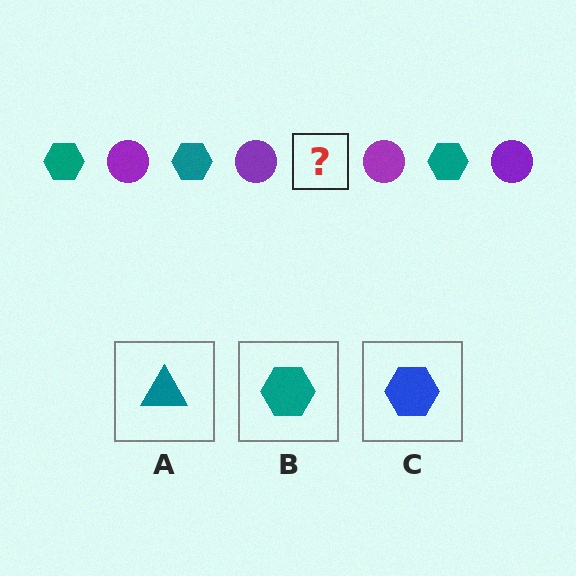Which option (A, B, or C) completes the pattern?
B.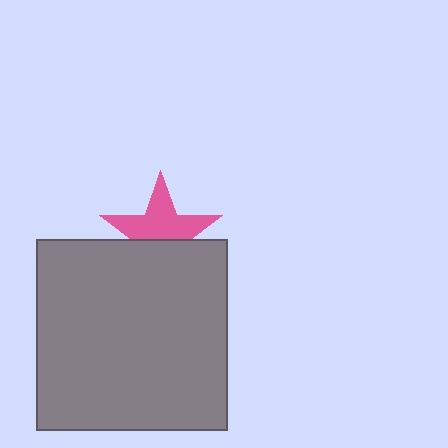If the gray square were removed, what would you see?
You would see the complete pink star.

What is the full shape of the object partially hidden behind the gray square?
The partially hidden object is a pink star.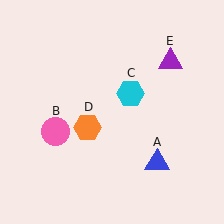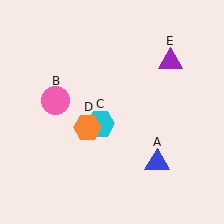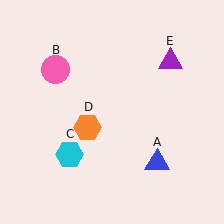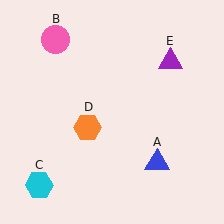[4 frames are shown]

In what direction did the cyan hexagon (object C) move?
The cyan hexagon (object C) moved down and to the left.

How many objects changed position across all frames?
2 objects changed position: pink circle (object B), cyan hexagon (object C).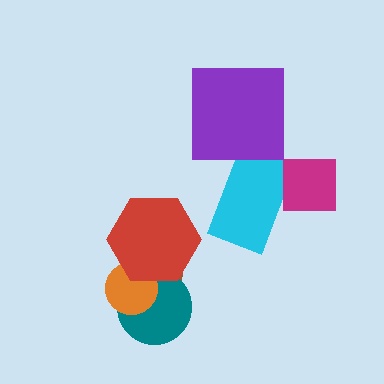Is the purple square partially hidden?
No, no other shape covers it.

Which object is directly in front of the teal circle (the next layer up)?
The orange circle is directly in front of the teal circle.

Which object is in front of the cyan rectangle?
The magenta square is in front of the cyan rectangle.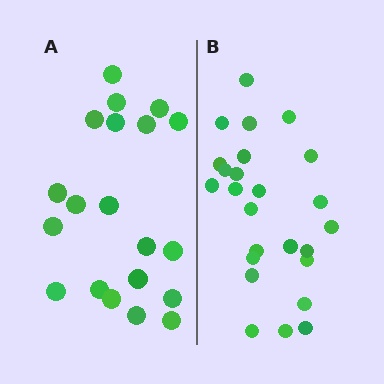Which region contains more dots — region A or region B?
Region B (the right region) has more dots.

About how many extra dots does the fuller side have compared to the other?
Region B has about 5 more dots than region A.